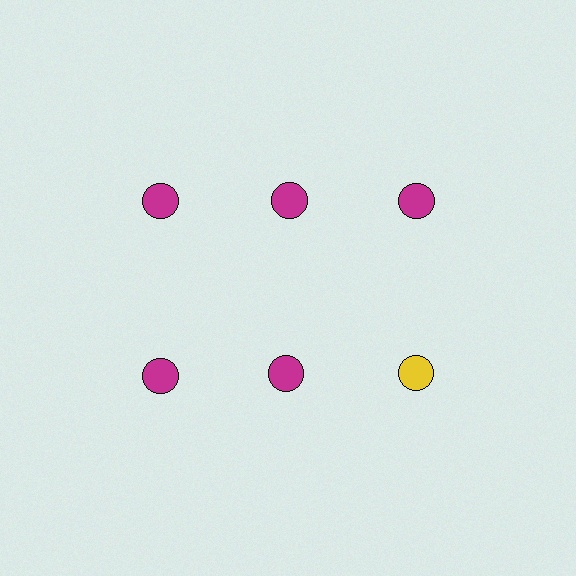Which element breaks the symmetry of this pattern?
The yellow circle in the second row, center column breaks the symmetry. All other shapes are magenta circles.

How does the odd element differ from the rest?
It has a different color: yellow instead of magenta.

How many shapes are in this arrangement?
There are 6 shapes arranged in a grid pattern.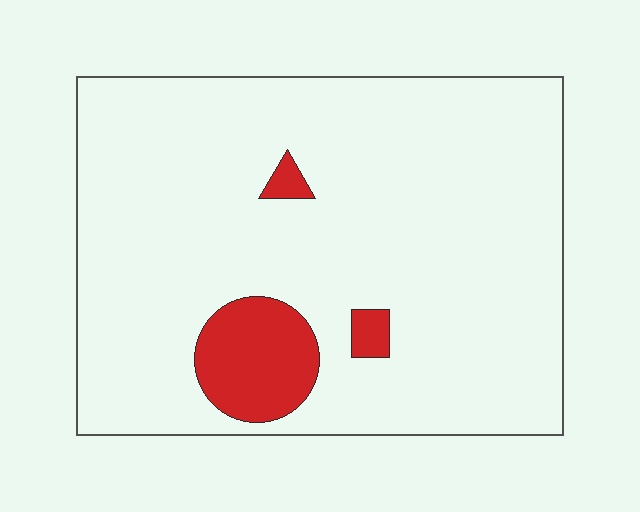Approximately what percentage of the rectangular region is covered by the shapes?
Approximately 10%.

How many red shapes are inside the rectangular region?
3.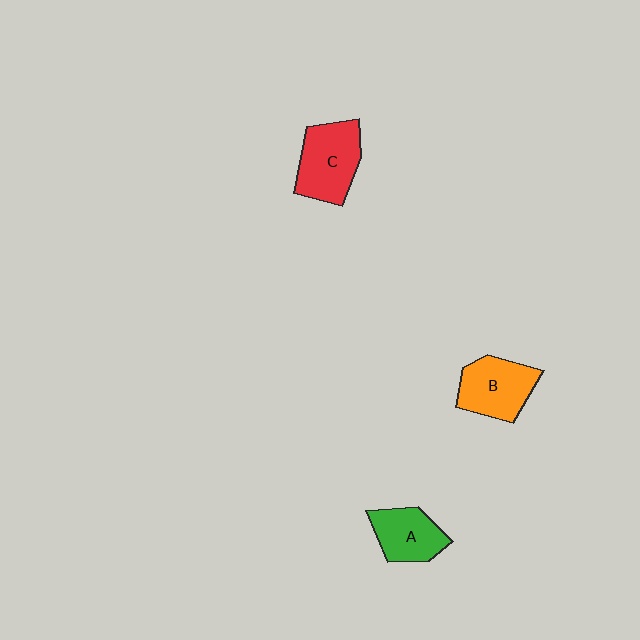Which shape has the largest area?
Shape C (red).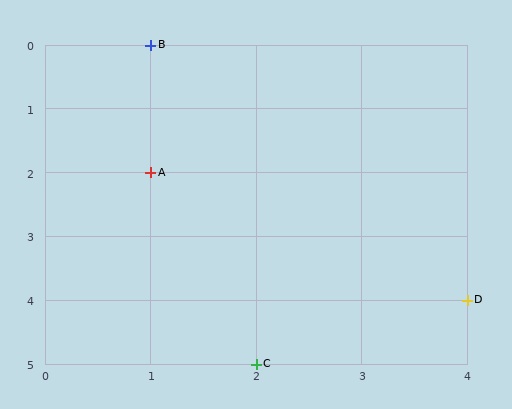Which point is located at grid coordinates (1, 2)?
Point A is at (1, 2).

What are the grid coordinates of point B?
Point B is at grid coordinates (1, 0).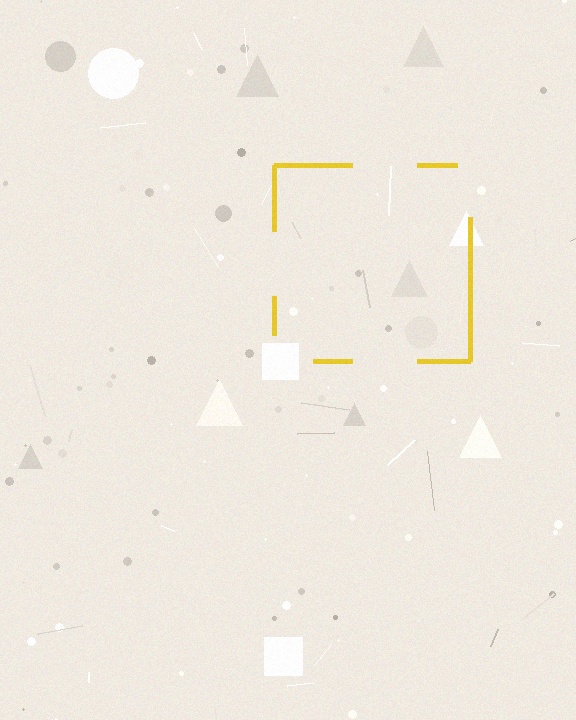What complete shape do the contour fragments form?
The contour fragments form a square.